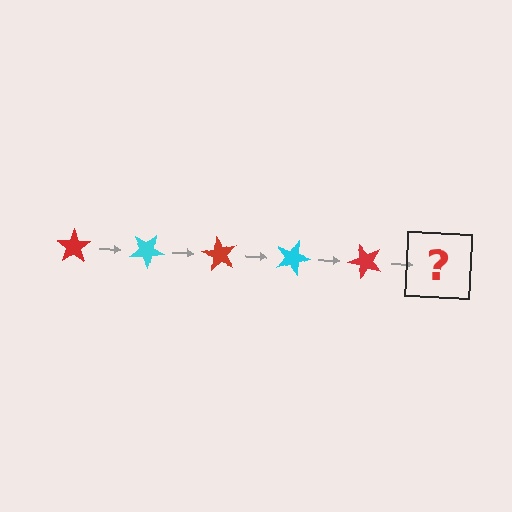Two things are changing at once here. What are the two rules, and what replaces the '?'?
The two rules are that it rotates 30 degrees each step and the color cycles through red and cyan. The '?' should be a cyan star, rotated 150 degrees from the start.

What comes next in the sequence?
The next element should be a cyan star, rotated 150 degrees from the start.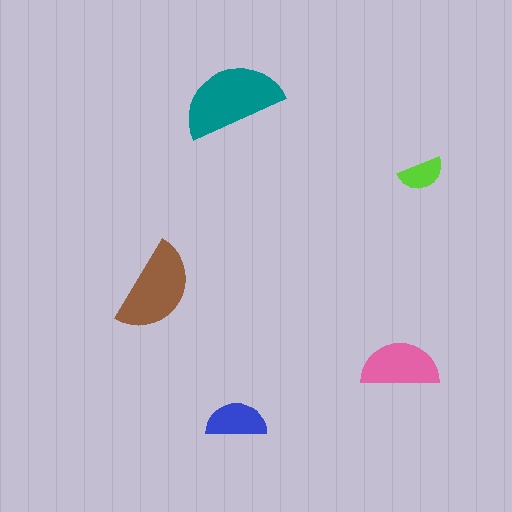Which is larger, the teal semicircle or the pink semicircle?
The teal one.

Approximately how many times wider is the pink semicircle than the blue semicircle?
About 1.5 times wider.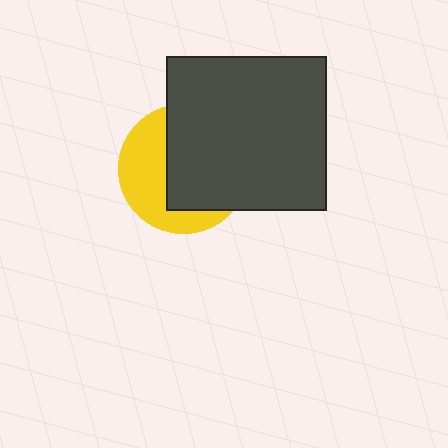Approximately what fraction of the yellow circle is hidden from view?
Roughly 59% of the yellow circle is hidden behind the dark gray rectangle.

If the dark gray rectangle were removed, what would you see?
You would see the complete yellow circle.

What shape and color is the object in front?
The object in front is a dark gray rectangle.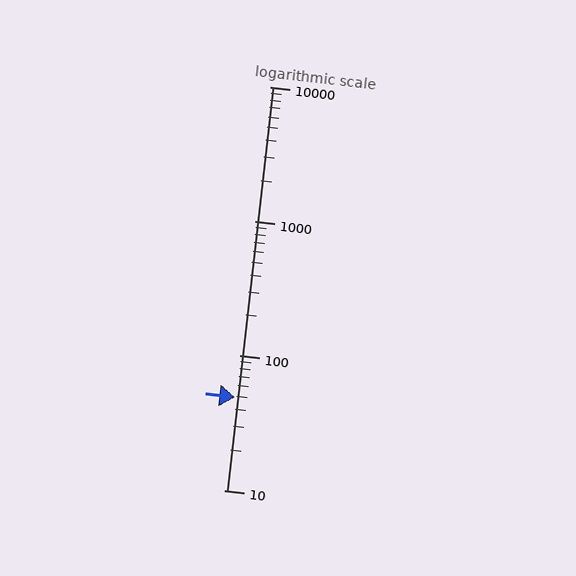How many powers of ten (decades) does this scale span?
The scale spans 3 decades, from 10 to 10000.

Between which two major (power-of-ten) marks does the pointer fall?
The pointer is between 10 and 100.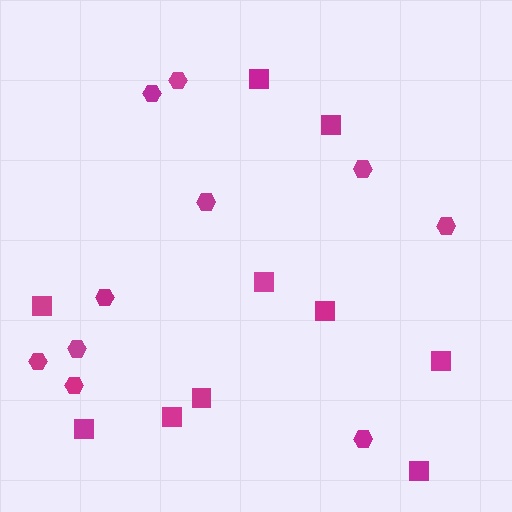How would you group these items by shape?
There are 2 groups: one group of squares (10) and one group of hexagons (10).